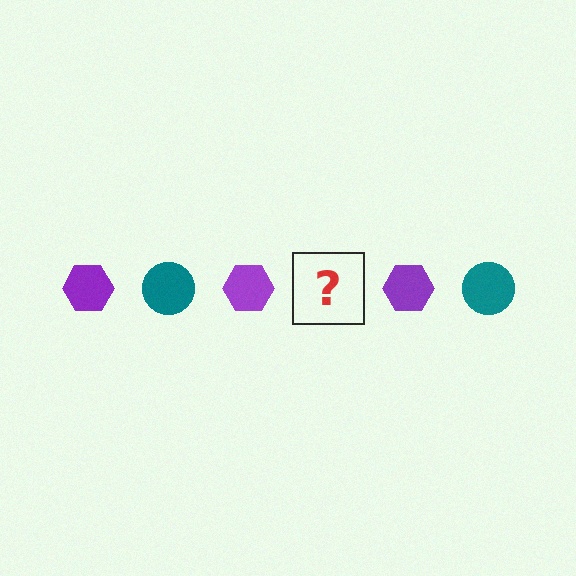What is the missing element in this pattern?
The missing element is a teal circle.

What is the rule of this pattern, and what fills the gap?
The rule is that the pattern alternates between purple hexagon and teal circle. The gap should be filled with a teal circle.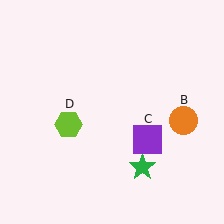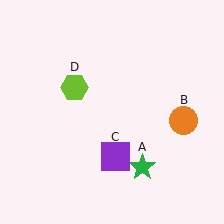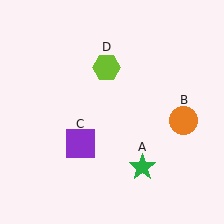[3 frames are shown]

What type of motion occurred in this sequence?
The purple square (object C), lime hexagon (object D) rotated clockwise around the center of the scene.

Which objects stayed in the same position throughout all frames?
Green star (object A) and orange circle (object B) remained stationary.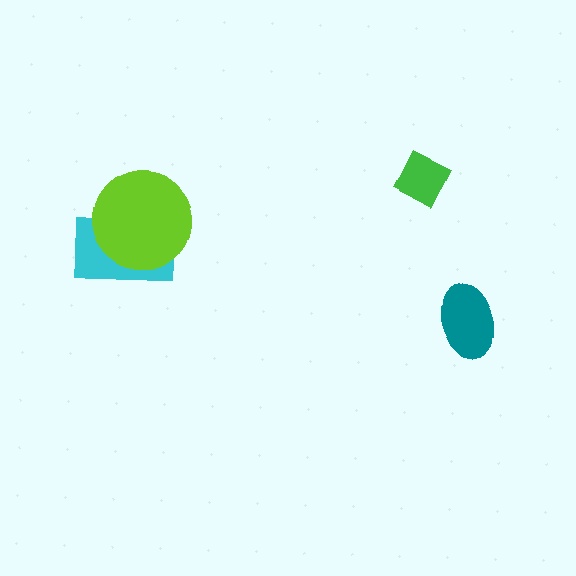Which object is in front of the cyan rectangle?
The lime circle is in front of the cyan rectangle.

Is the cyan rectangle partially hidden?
Yes, it is partially covered by another shape.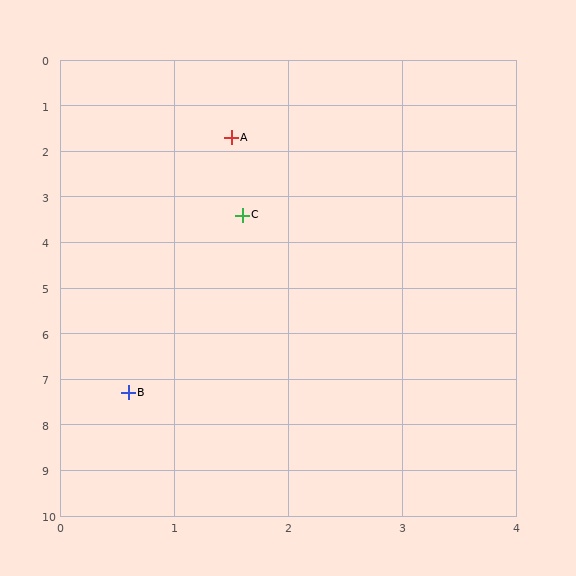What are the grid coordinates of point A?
Point A is at approximately (1.5, 1.7).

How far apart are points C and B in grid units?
Points C and B are about 4.0 grid units apart.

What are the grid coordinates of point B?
Point B is at approximately (0.6, 7.3).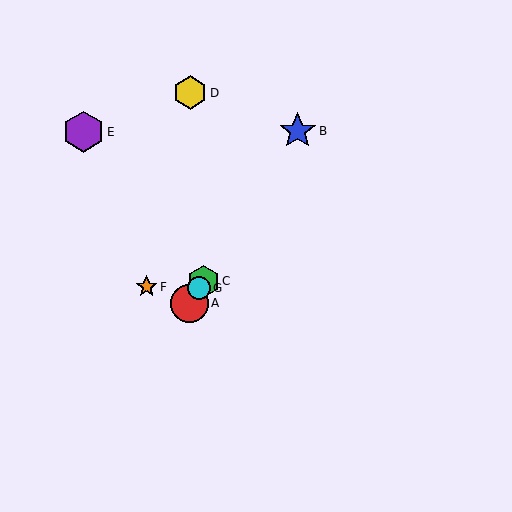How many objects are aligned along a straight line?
4 objects (A, B, C, G) are aligned along a straight line.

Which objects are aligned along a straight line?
Objects A, B, C, G are aligned along a straight line.